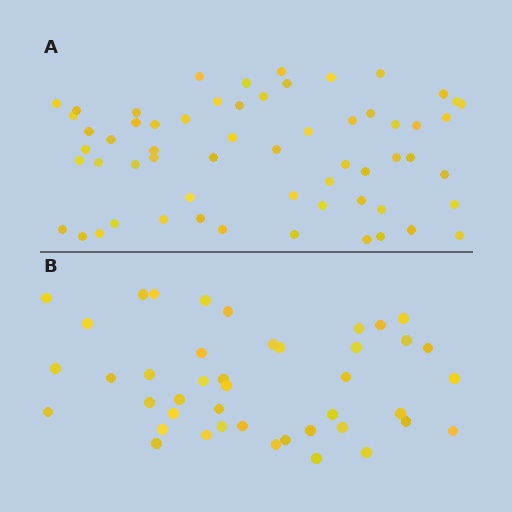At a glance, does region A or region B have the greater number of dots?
Region A (the top region) has more dots.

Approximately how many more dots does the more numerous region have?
Region A has approximately 15 more dots than region B.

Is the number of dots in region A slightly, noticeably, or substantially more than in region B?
Region A has noticeably more, but not dramatically so. The ratio is roughly 1.4 to 1.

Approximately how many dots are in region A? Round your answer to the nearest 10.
About 60 dots.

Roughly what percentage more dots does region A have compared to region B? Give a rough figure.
About 40% more.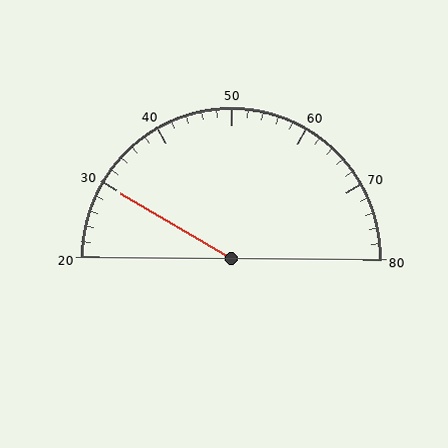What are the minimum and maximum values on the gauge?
The gauge ranges from 20 to 80.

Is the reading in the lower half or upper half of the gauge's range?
The reading is in the lower half of the range (20 to 80).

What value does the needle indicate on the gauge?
The needle indicates approximately 30.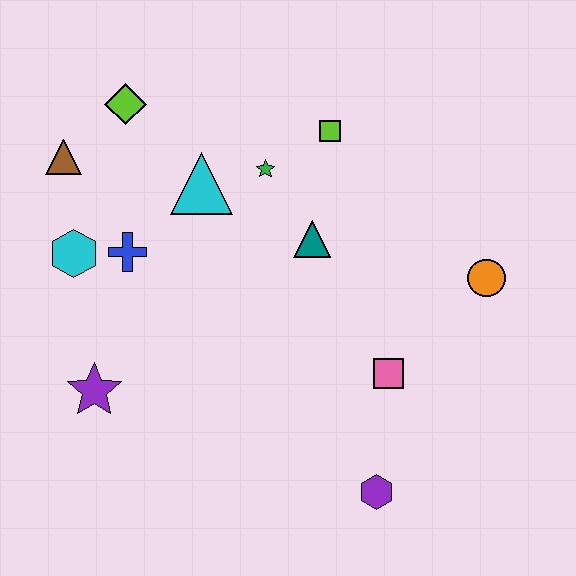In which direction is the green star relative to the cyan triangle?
The green star is to the right of the cyan triangle.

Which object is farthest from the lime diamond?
The purple hexagon is farthest from the lime diamond.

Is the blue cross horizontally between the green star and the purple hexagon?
No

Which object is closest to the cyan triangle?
The green star is closest to the cyan triangle.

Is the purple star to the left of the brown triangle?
No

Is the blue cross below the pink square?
No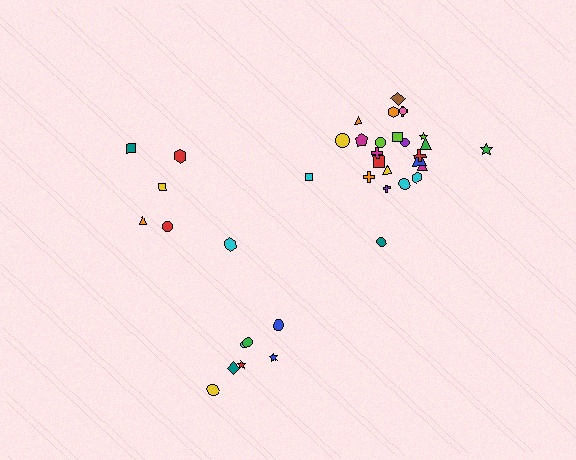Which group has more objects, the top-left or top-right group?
The top-right group.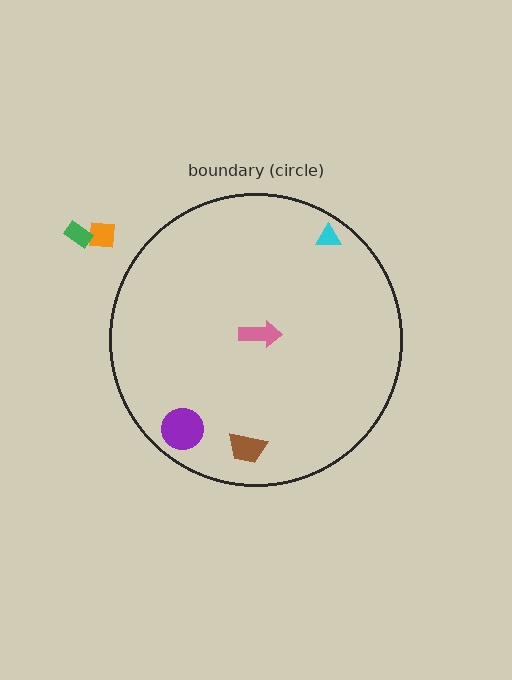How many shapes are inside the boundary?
4 inside, 2 outside.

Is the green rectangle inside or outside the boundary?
Outside.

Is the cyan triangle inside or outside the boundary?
Inside.